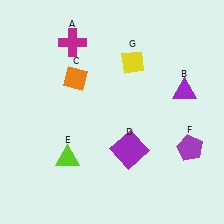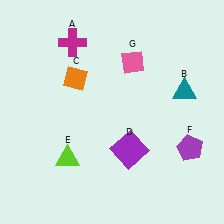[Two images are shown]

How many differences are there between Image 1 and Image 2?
There are 2 differences between the two images.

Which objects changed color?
B changed from purple to teal. G changed from yellow to pink.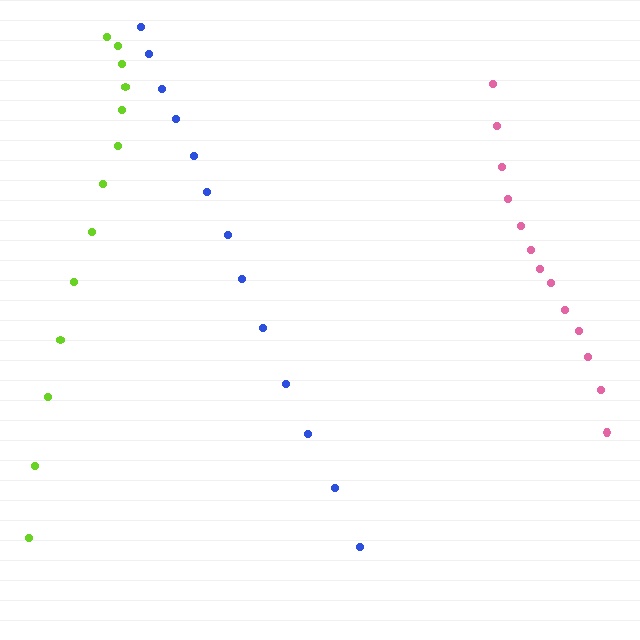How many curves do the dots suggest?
There are 3 distinct paths.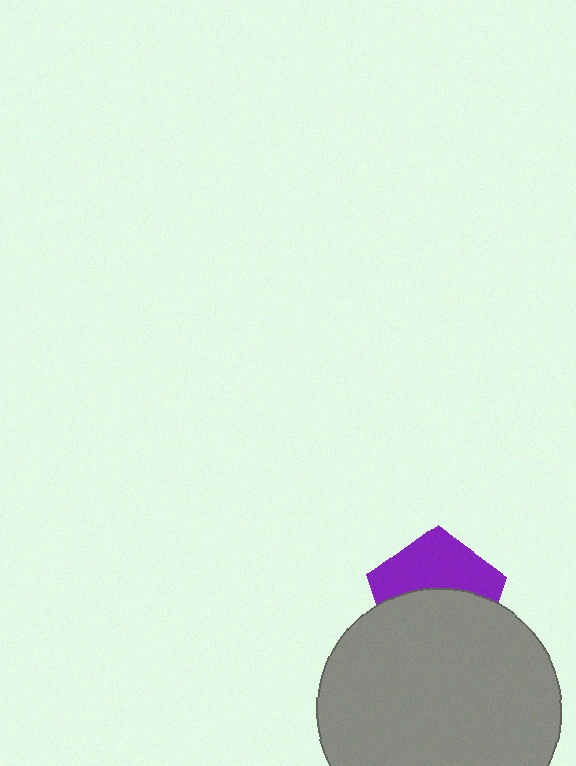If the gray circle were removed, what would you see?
You would see the complete purple pentagon.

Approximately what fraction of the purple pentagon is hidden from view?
Roughly 54% of the purple pentagon is hidden behind the gray circle.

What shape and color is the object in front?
The object in front is a gray circle.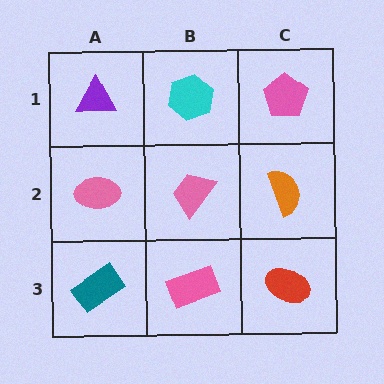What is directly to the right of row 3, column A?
A pink rectangle.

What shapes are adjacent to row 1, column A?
A pink ellipse (row 2, column A), a cyan hexagon (row 1, column B).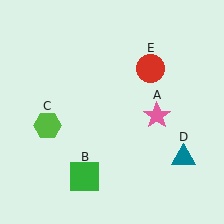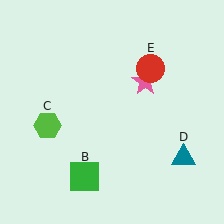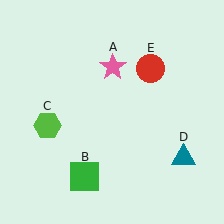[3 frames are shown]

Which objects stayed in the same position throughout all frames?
Green square (object B) and lime hexagon (object C) and teal triangle (object D) and red circle (object E) remained stationary.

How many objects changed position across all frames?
1 object changed position: pink star (object A).